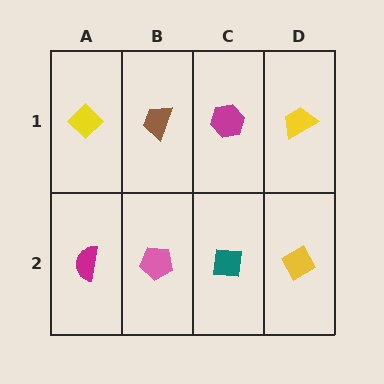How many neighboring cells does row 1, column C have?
3.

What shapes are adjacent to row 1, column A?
A magenta semicircle (row 2, column A), a brown trapezoid (row 1, column B).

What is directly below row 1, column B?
A pink pentagon.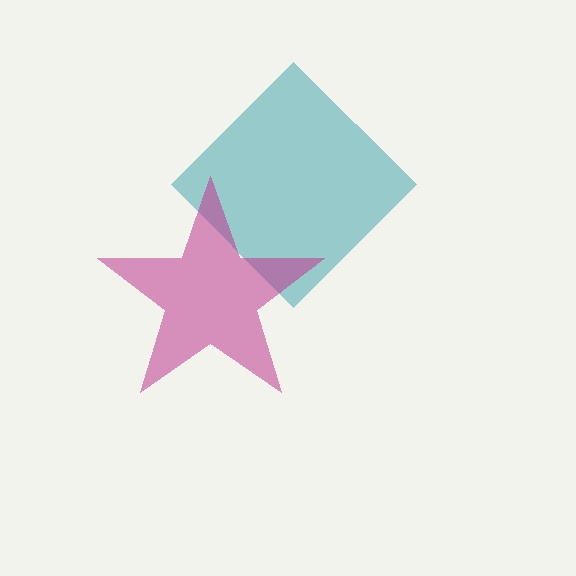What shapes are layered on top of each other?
The layered shapes are: a teal diamond, a magenta star.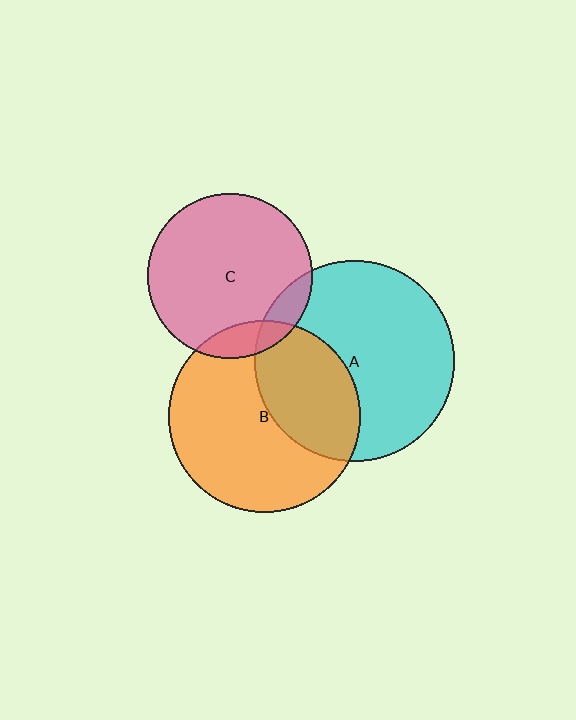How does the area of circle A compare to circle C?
Approximately 1.5 times.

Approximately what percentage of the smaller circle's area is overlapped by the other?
Approximately 10%.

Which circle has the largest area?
Circle A (cyan).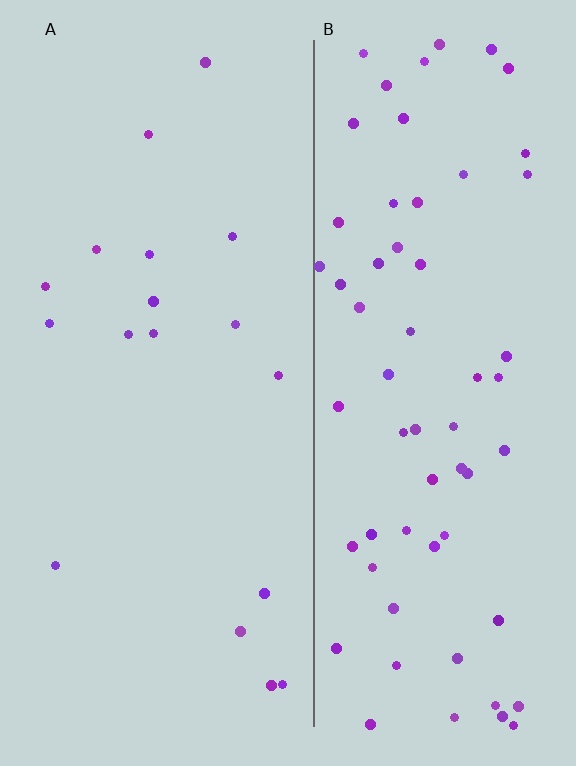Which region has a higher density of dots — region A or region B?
B (the right).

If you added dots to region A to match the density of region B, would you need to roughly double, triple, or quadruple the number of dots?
Approximately quadruple.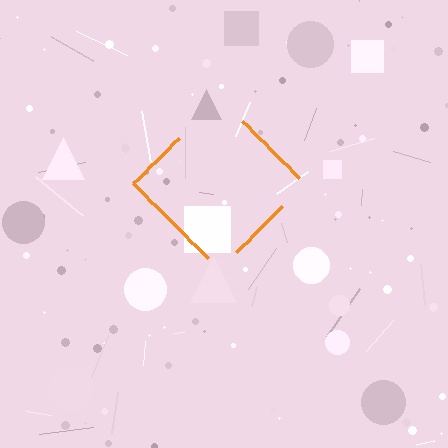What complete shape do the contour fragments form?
The contour fragments form a diamond.